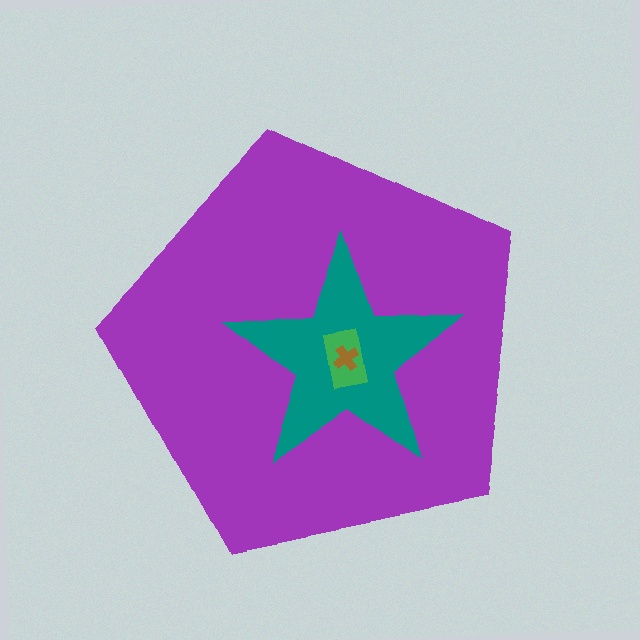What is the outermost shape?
The purple pentagon.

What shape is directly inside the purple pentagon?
The teal star.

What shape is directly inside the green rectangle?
The brown cross.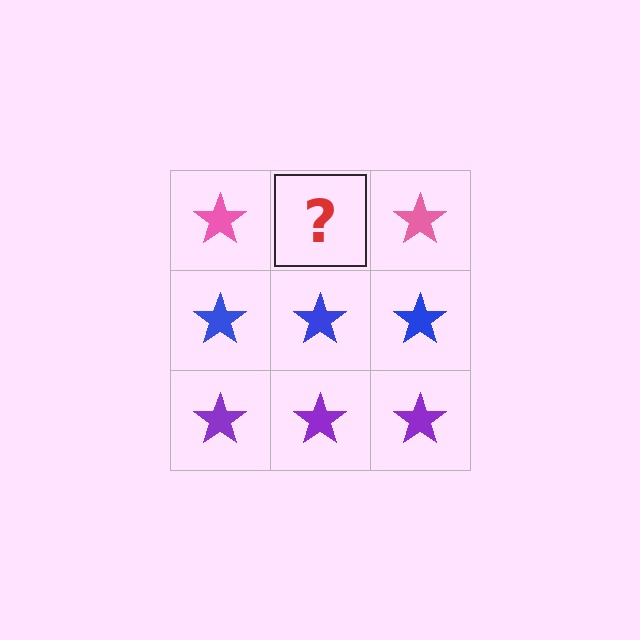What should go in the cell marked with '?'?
The missing cell should contain a pink star.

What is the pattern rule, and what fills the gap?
The rule is that each row has a consistent color. The gap should be filled with a pink star.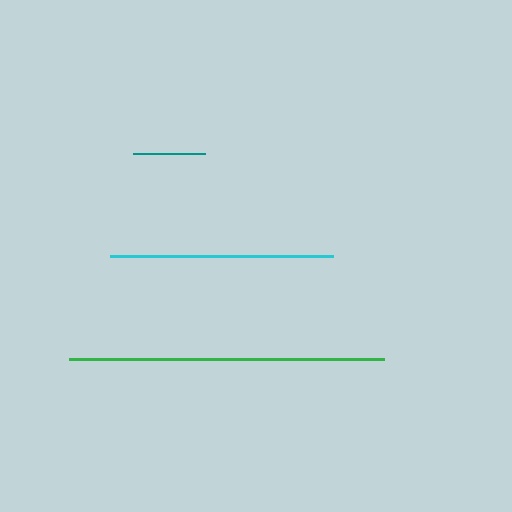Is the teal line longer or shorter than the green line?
The green line is longer than the teal line.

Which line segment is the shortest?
The teal line is the shortest at approximately 72 pixels.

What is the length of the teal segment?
The teal segment is approximately 72 pixels long.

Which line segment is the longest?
The green line is the longest at approximately 314 pixels.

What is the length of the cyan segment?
The cyan segment is approximately 223 pixels long.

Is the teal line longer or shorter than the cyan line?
The cyan line is longer than the teal line.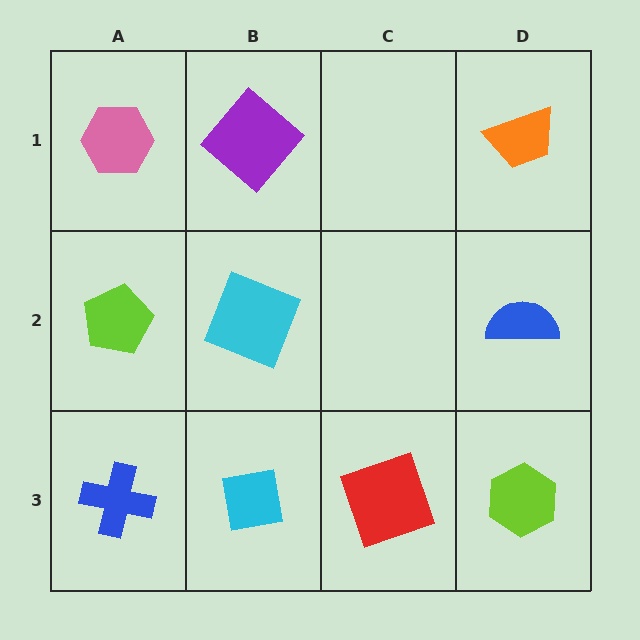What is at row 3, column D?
A lime hexagon.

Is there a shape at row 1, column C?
No, that cell is empty.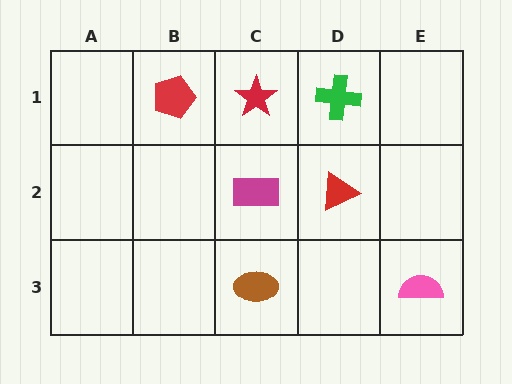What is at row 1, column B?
A red pentagon.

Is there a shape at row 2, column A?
No, that cell is empty.